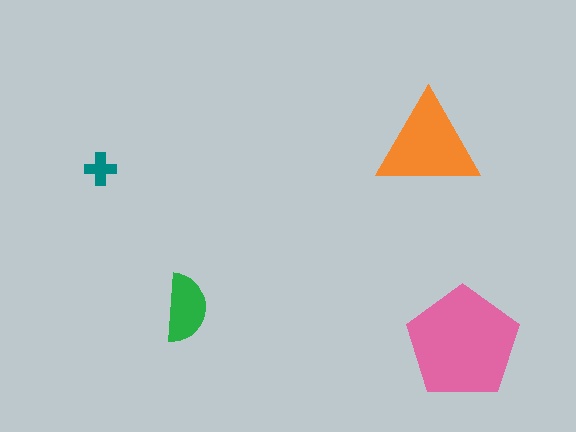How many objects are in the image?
There are 4 objects in the image.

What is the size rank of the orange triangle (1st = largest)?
2nd.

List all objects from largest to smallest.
The pink pentagon, the orange triangle, the green semicircle, the teal cross.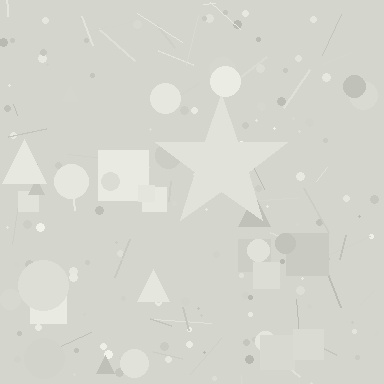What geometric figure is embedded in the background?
A star is embedded in the background.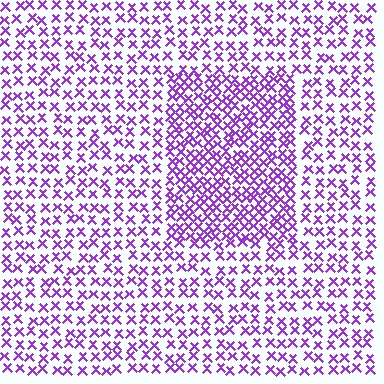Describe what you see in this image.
The image contains small purple elements arranged at two different densities. A rectangle-shaped region is visible where the elements are more densely packed than the surrounding area.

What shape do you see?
I see a rectangle.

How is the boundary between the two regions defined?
The boundary is defined by a change in element density (approximately 1.8x ratio). All elements are the same color, size, and shape.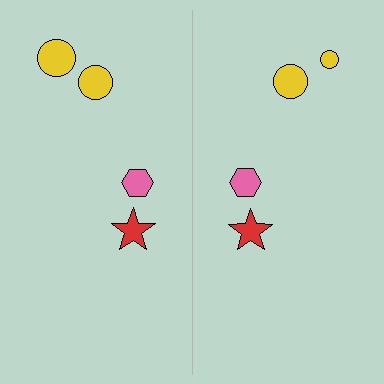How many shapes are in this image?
There are 8 shapes in this image.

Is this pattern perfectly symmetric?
No, the pattern is not perfectly symmetric. The yellow circle on the right side has a different size than its mirror counterpart.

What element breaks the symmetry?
The yellow circle on the right side has a different size than its mirror counterpart.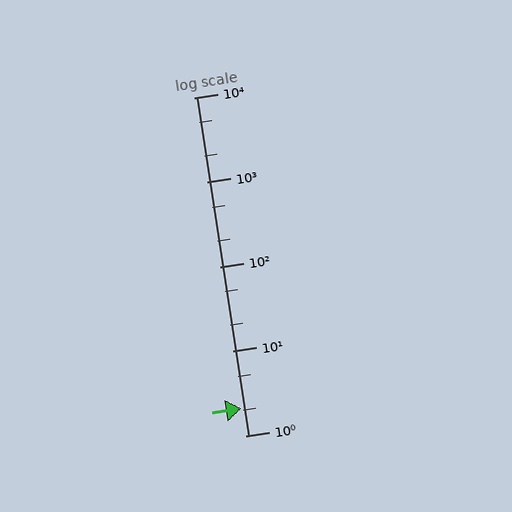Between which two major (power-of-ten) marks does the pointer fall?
The pointer is between 1 and 10.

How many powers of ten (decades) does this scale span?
The scale spans 4 decades, from 1 to 10000.